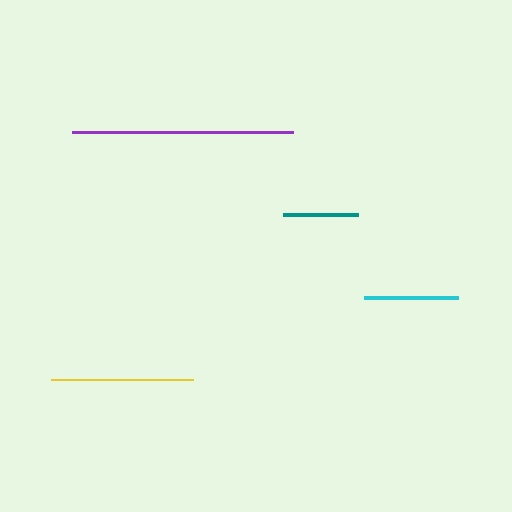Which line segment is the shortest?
The teal line is the shortest at approximately 74 pixels.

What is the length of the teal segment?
The teal segment is approximately 74 pixels long.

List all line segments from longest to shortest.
From longest to shortest: purple, yellow, cyan, teal.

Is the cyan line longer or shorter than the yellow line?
The yellow line is longer than the cyan line.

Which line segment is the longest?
The purple line is the longest at approximately 221 pixels.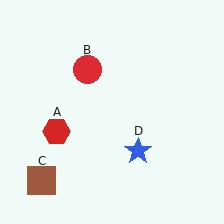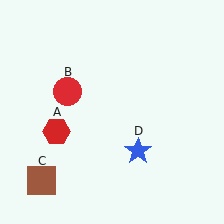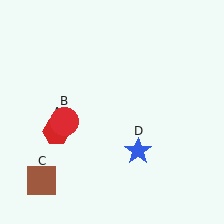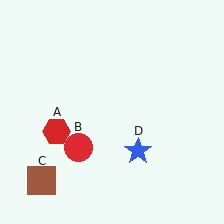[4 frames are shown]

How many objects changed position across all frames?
1 object changed position: red circle (object B).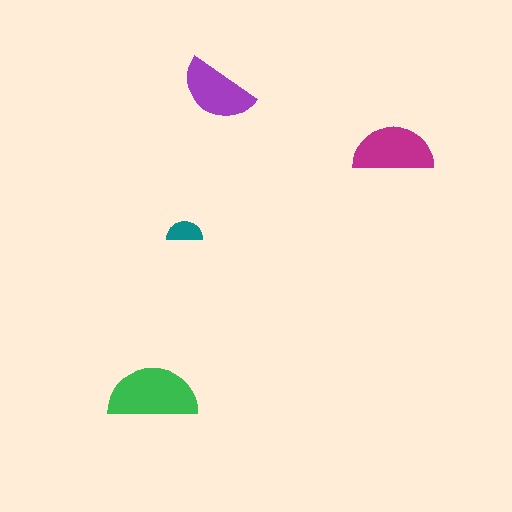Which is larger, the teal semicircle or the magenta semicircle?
The magenta one.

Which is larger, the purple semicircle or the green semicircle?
The green one.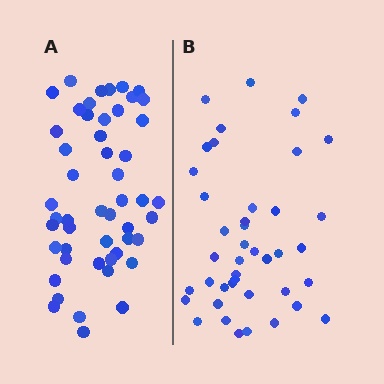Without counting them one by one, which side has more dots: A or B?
Region A (the left region) has more dots.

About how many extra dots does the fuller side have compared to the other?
Region A has roughly 8 or so more dots than region B.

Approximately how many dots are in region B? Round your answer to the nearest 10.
About 40 dots. (The exact count is 42, which rounds to 40.)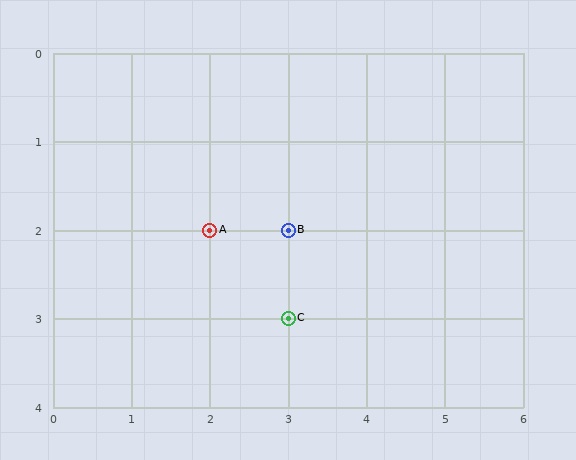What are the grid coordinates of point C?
Point C is at grid coordinates (3, 3).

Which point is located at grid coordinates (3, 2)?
Point B is at (3, 2).